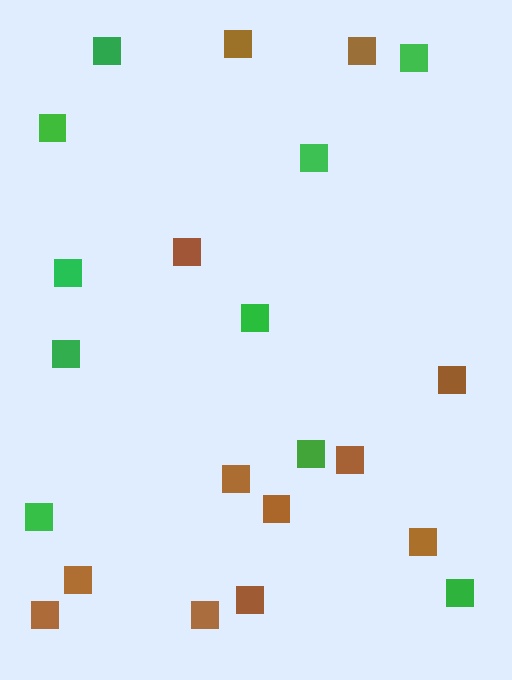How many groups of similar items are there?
There are 2 groups: one group of brown squares (12) and one group of green squares (10).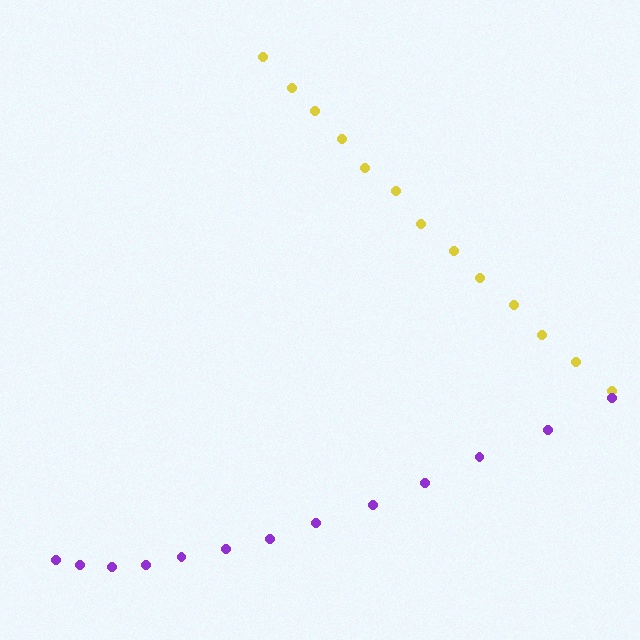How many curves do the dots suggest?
There are 2 distinct paths.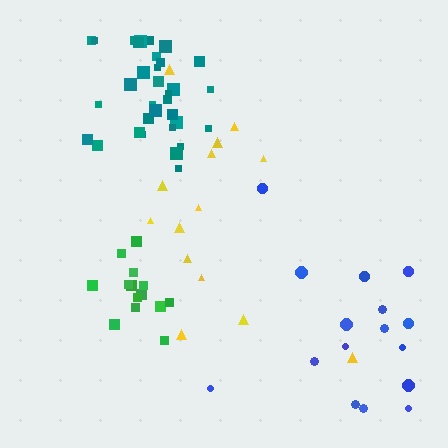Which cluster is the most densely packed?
Green.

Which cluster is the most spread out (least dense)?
Blue.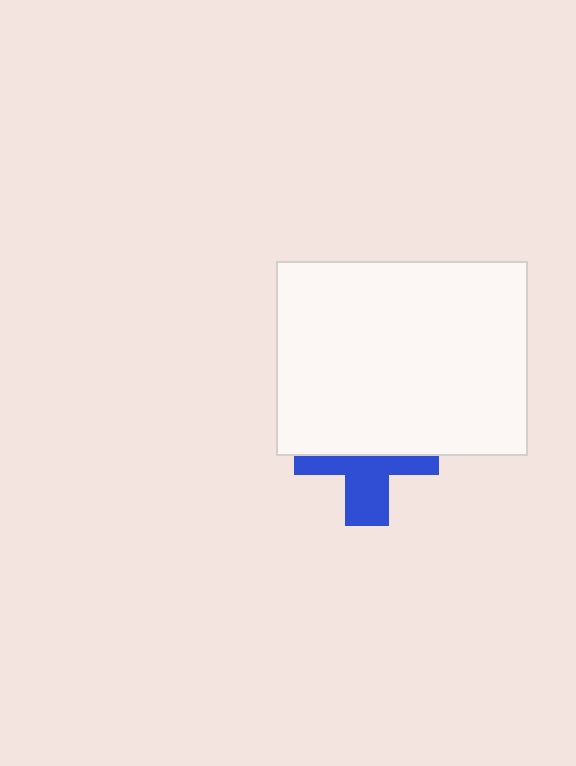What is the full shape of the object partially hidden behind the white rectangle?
The partially hidden object is a blue cross.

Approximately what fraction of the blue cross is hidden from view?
Roughly 53% of the blue cross is hidden behind the white rectangle.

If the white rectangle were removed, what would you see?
You would see the complete blue cross.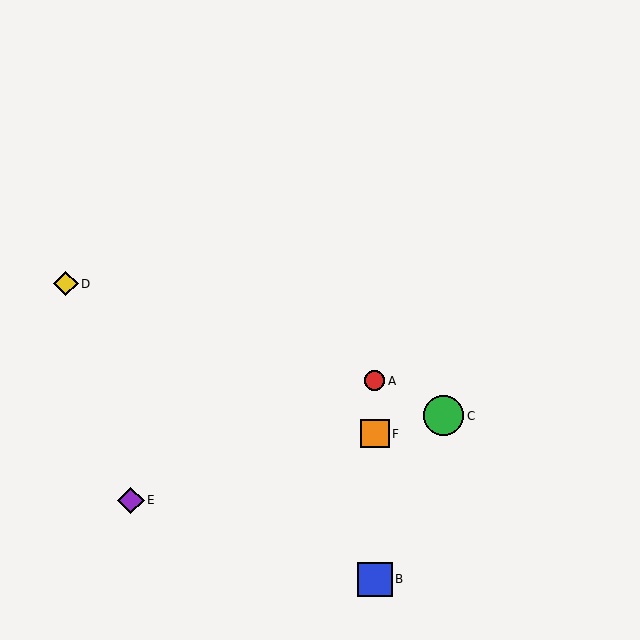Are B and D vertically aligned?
No, B is at x≈375 and D is at x≈66.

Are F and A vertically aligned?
Yes, both are at x≈375.